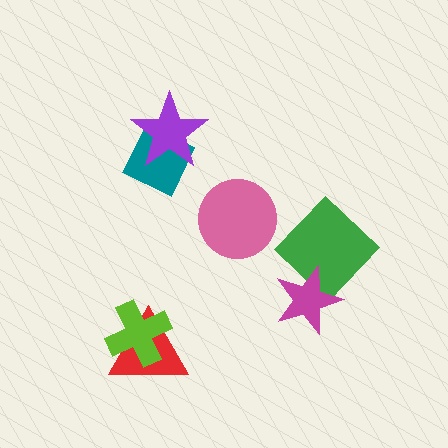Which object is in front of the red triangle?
The lime cross is in front of the red triangle.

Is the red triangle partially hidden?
Yes, it is partially covered by another shape.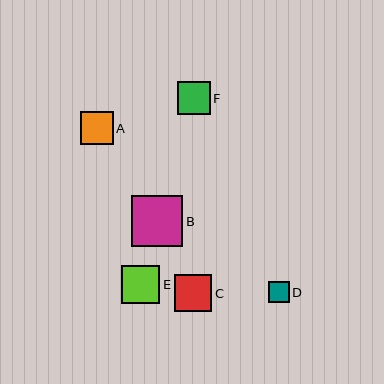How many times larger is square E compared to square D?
Square E is approximately 1.9 times the size of square D.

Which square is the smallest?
Square D is the smallest with a size of approximately 21 pixels.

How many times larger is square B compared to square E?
Square B is approximately 1.3 times the size of square E.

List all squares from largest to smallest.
From largest to smallest: B, E, C, F, A, D.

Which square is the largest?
Square B is the largest with a size of approximately 51 pixels.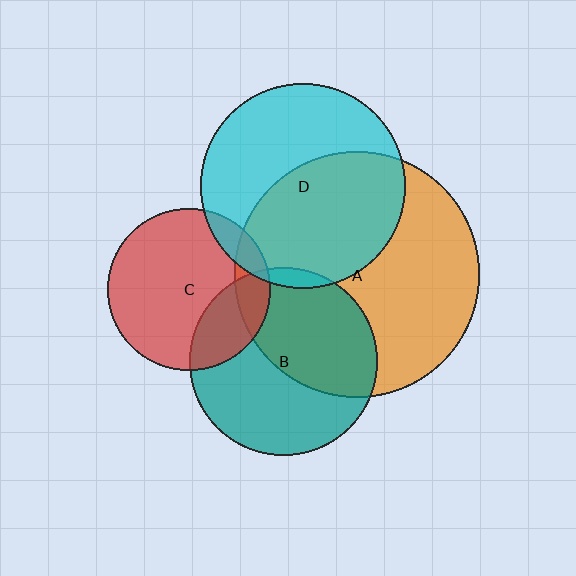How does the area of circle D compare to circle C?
Approximately 1.6 times.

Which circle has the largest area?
Circle A (orange).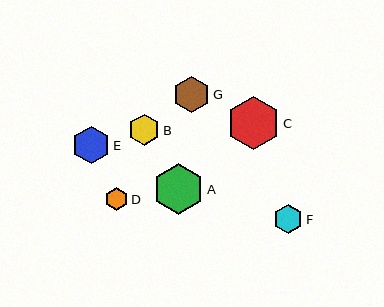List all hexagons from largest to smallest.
From largest to smallest: C, A, E, G, B, F, D.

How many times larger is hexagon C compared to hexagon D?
Hexagon C is approximately 2.2 times the size of hexagon D.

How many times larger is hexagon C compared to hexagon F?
Hexagon C is approximately 1.8 times the size of hexagon F.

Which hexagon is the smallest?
Hexagon D is the smallest with a size of approximately 24 pixels.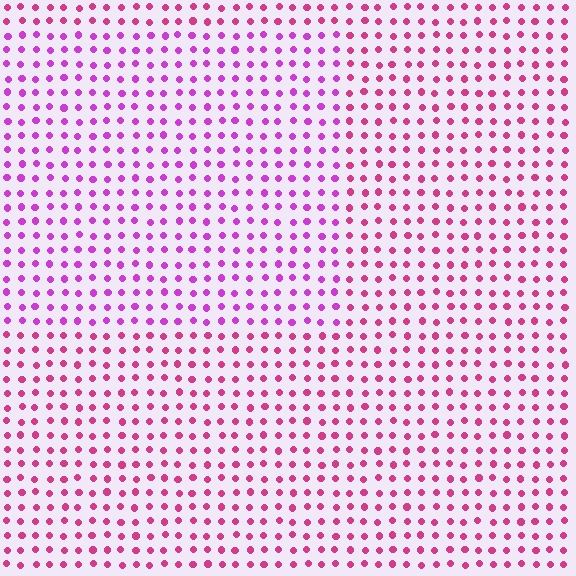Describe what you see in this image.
The image is filled with small magenta elements in a uniform arrangement. A rectangle-shaped region is visible where the elements are tinted to a slightly different hue, forming a subtle color boundary.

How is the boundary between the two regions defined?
The boundary is defined purely by a slight shift in hue (about 30 degrees). Spacing, size, and orientation are identical on both sides.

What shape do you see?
I see a rectangle.